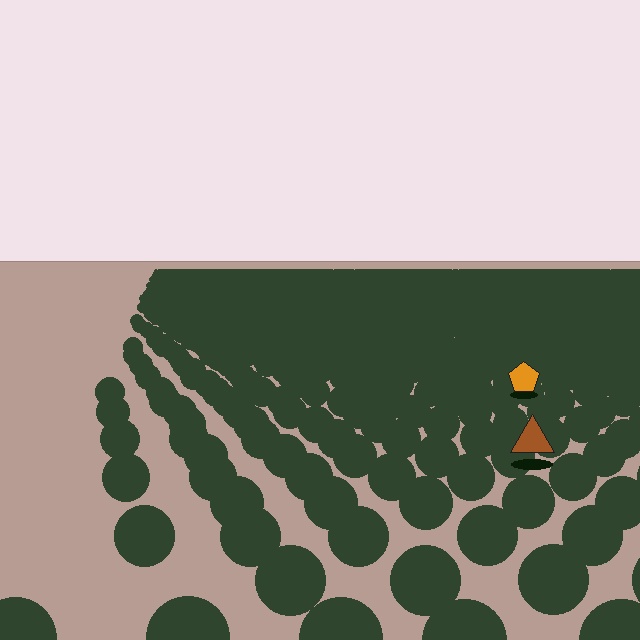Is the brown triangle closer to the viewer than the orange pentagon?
Yes. The brown triangle is closer — you can tell from the texture gradient: the ground texture is coarser near it.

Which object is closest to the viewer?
The brown triangle is closest. The texture marks near it are larger and more spread out.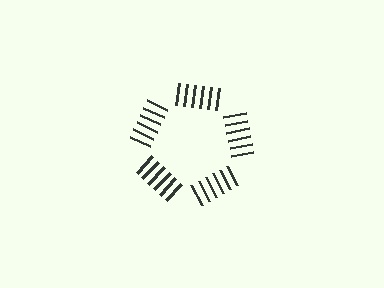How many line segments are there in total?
30 — 6 along each of the 5 edges.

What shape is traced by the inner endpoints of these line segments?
An illusory pentagon — the line segments terminate on its edges but no continuous stroke is drawn.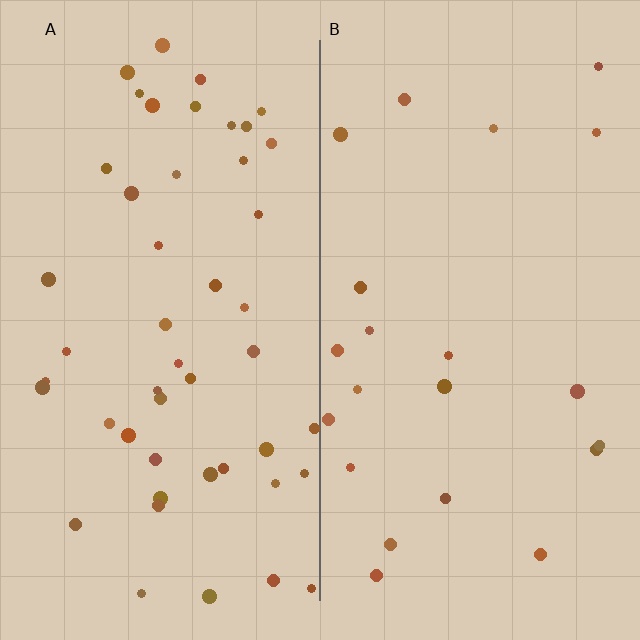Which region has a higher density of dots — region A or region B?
A (the left).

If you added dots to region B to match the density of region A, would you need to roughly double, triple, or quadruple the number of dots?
Approximately double.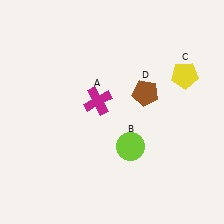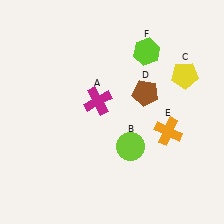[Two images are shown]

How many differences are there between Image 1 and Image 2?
There are 2 differences between the two images.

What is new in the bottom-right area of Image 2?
An orange cross (E) was added in the bottom-right area of Image 2.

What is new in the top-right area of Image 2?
A lime hexagon (F) was added in the top-right area of Image 2.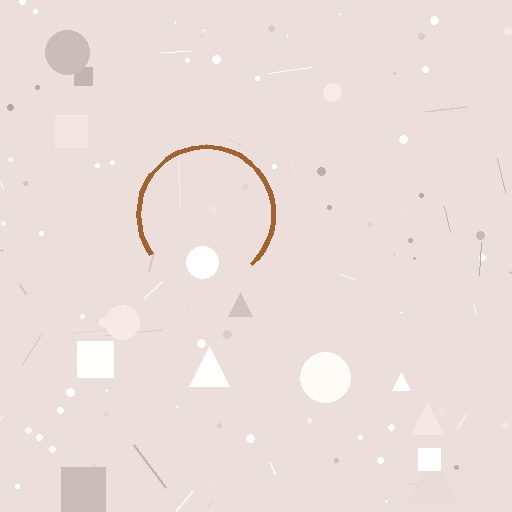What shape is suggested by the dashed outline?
The dashed outline suggests a circle.